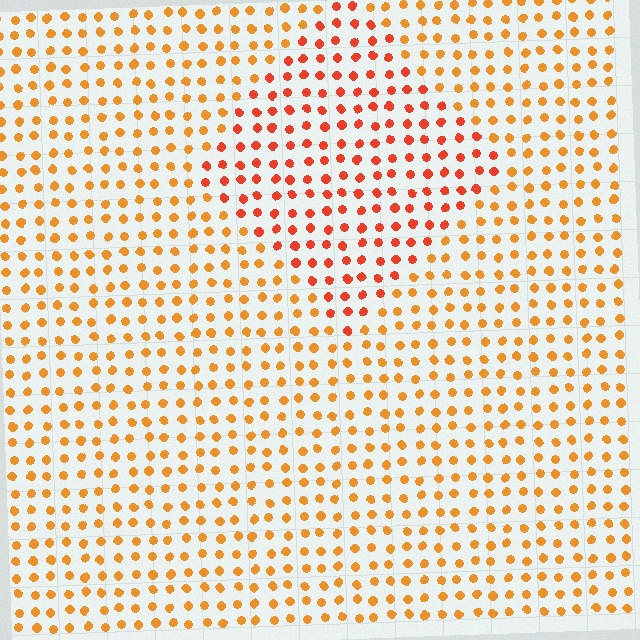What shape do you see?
I see a diamond.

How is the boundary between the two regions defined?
The boundary is defined purely by a slight shift in hue (about 26 degrees). Spacing, size, and orientation are identical on both sides.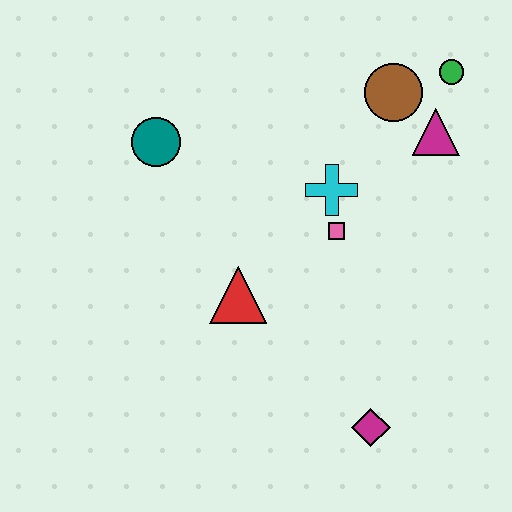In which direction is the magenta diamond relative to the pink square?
The magenta diamond is below the pink square.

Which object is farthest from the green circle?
The magenta diamond is farthest from the green circle.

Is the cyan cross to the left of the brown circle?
Yes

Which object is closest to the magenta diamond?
The red triangle is closest to the magenta diamond.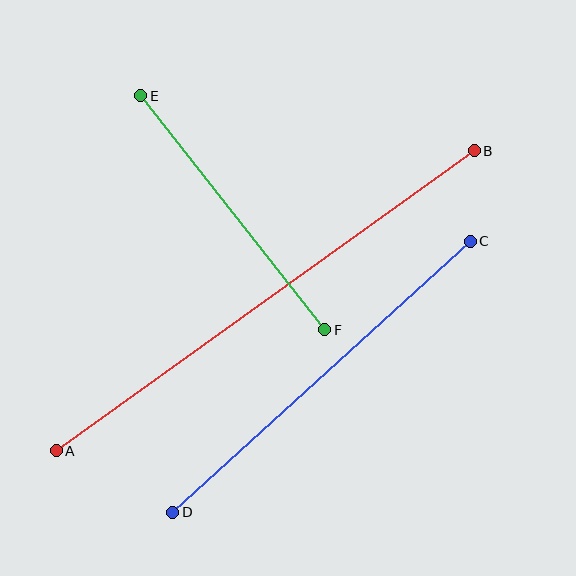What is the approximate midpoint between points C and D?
The midpoint is at approximately (322, 377) pixels.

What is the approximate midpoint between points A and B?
The midpoint is at approximately (265, 301) pixels.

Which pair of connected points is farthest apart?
Points A and B are farthest apart.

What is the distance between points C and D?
The distance is approximately 402 pixels.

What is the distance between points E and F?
The distance is approximately 298 pixels.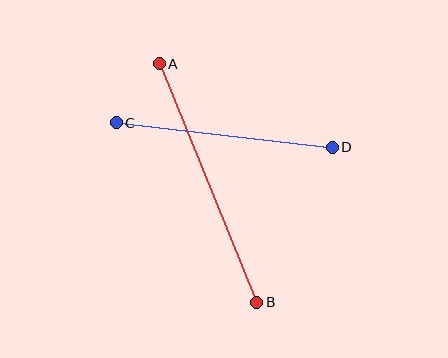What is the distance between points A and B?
The distance is approximately 257 pixels.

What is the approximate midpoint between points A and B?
The midpoint is at approximately (208, 183) pixels.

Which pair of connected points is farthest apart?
Points A and B are farthest apart.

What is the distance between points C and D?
The distance is approximately 217 pixels.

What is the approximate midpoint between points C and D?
The midpoint is at approximately (224, 135) pixels.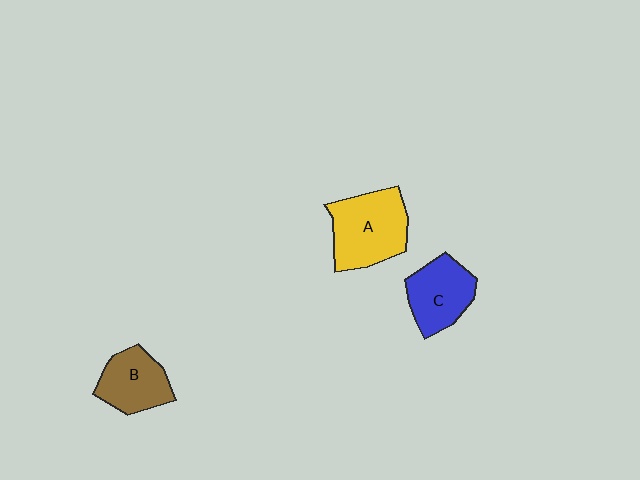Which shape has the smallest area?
Shape B (brown).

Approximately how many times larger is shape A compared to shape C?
Approximately 1.3 times.